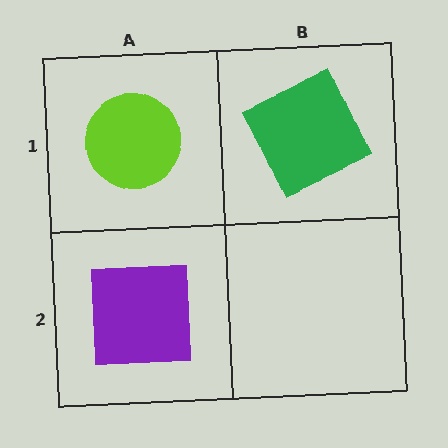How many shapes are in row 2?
1 shape.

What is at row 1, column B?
A green square.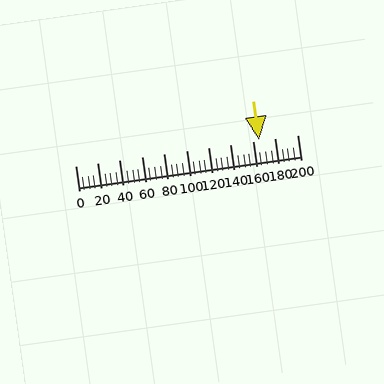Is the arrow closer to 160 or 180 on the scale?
The arrow is closer to 160.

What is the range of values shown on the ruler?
The ruler shows values from 0 to 200.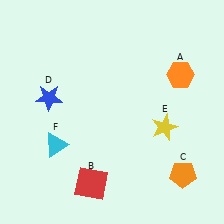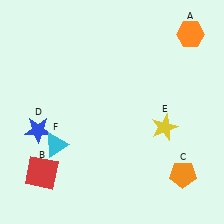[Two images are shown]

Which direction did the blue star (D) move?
The blue star (D) moved down.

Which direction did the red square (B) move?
The red square (B) moved left.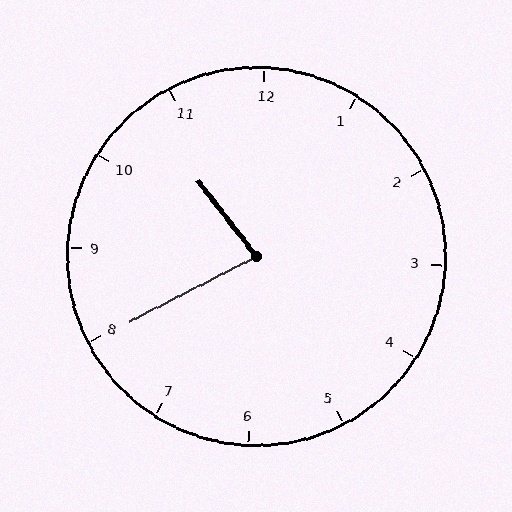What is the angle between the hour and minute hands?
Approximately 80 degrees.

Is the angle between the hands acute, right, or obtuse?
It is acute.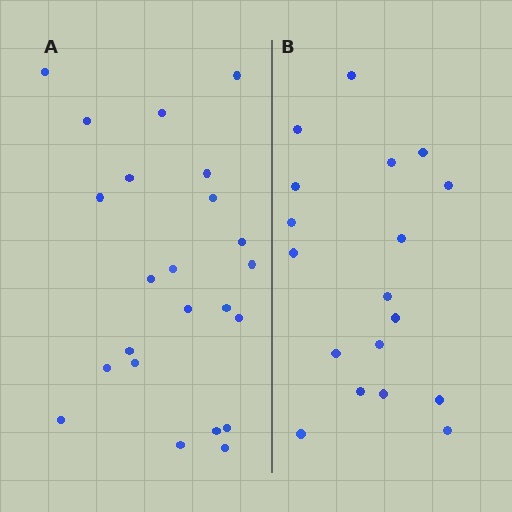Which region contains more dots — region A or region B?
Region A (the left region) has more dots.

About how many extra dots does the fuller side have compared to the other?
Region A has about 5 more dots than region B.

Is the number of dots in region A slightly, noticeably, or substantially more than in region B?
Region A has noticeably more, but not dramatically so. The ratio is roughly 1.3 to 1.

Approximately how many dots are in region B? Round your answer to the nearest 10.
About 20 dots. (The exact count is 18, which rounds to 20.)